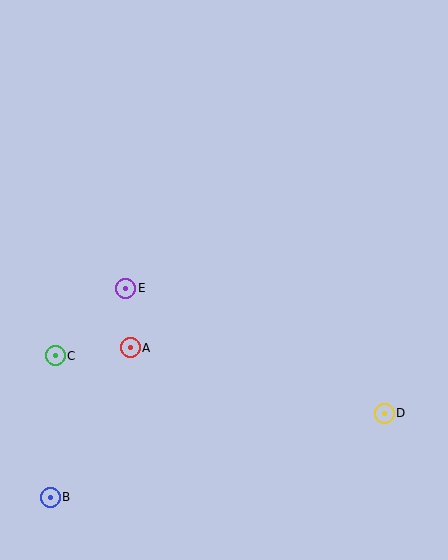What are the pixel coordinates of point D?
Point D is at (384, 413).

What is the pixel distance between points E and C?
The distance between E and C is 98 pixels.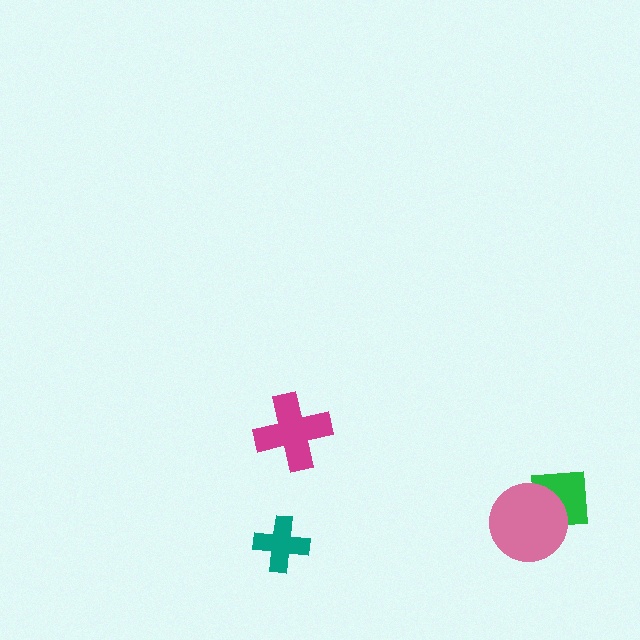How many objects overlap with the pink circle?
1 object overlaps with the pink circle.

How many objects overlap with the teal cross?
0 objects overlap with the teal cross.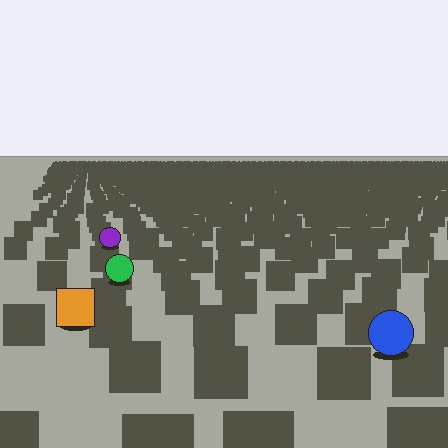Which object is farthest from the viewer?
The purple circle is farthest from the viewer. It appears smaller and the ground texture around it is denser.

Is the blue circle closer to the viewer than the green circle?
Yes. The blue circle is closer — you can tell from the texture gradient: the ground texture is coarser near it.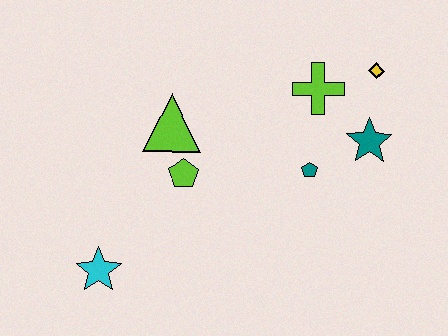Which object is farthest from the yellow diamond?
The cyan star is farthest from the yellow diamond.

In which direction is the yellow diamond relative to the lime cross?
The yellow diamond is to the right of the lime cross.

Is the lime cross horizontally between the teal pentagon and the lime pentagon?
No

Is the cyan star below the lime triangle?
Yes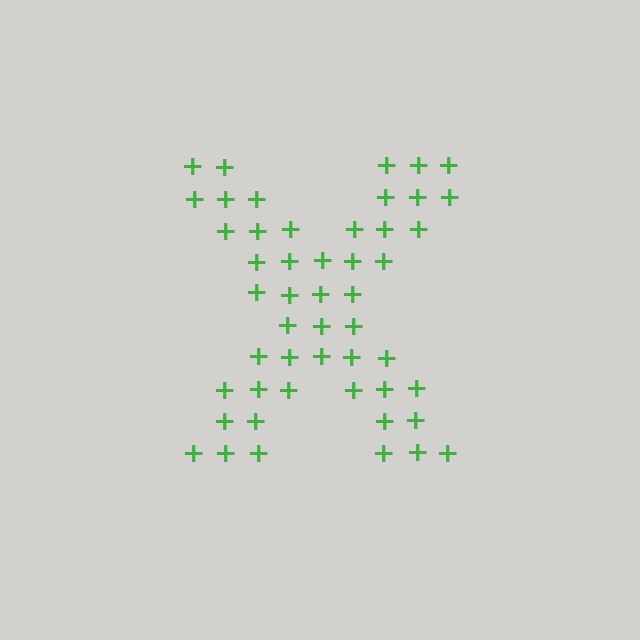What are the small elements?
The small elements are plus signs.